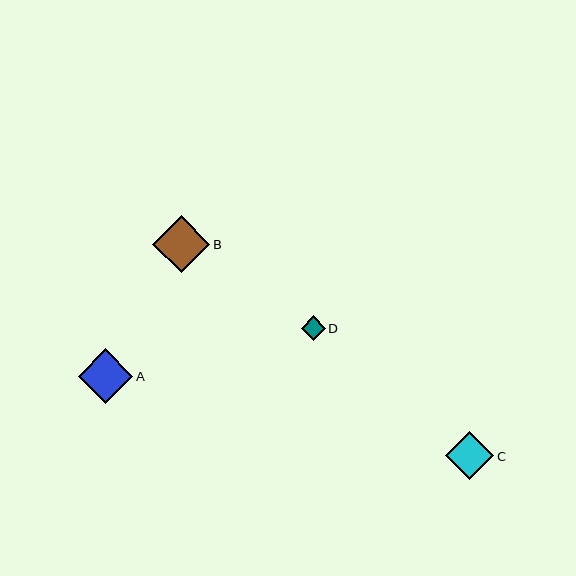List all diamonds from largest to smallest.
From largest to smallest: B, A, C, D.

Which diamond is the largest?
Diamond B is the largest with a size of approximately 57 pixels.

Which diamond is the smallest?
Diamond D is the smallest with a size of approximately 24 pixels.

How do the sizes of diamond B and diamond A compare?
Diamond B and diamond A are approximately the same size.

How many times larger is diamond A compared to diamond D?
Diamond A is approximately 2.2 times the size of diamond D.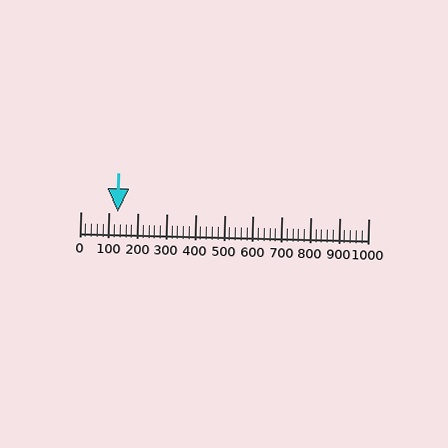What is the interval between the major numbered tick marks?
The major tick marks are spaced 100 units apart.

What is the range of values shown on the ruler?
The ruler shows values from 0 to 1000.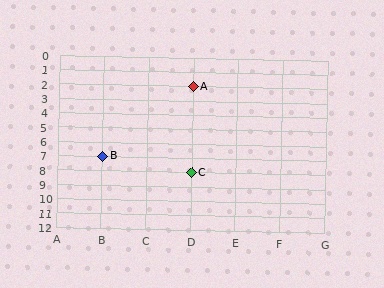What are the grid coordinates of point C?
Point C is at grid coordinates (D, 8).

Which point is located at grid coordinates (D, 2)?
Point A is at (D, 2).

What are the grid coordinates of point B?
Point B is at grid coordinates (B, 7).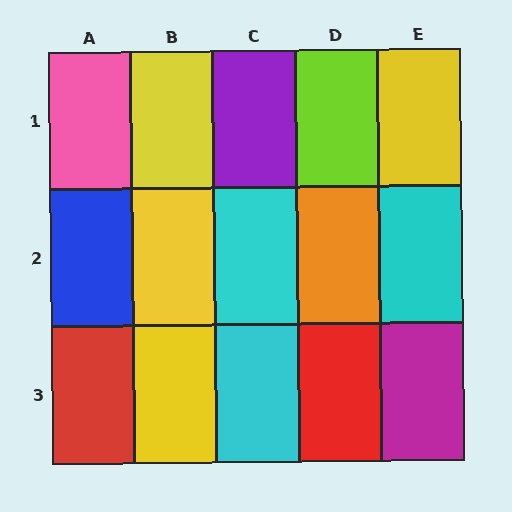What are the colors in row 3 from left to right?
Red, yellow, cyan, red, magenta.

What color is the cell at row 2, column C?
Cyan.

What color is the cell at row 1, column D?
Lime.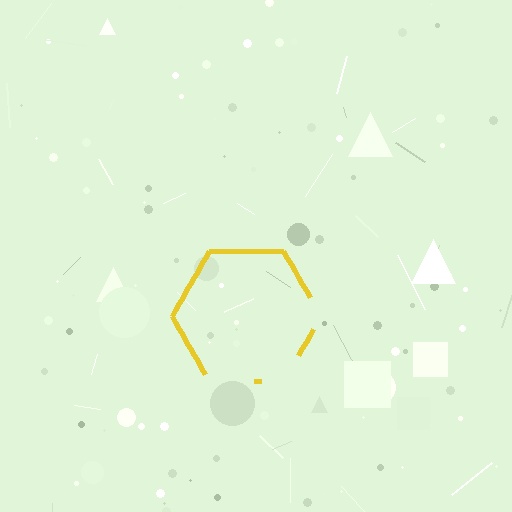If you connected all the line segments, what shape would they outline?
They would outline a hexagon.